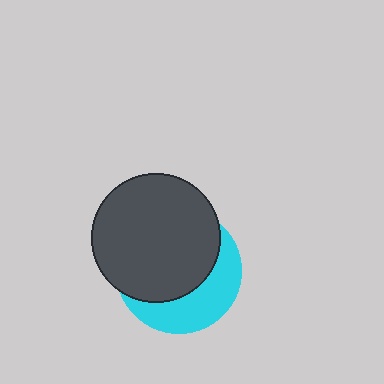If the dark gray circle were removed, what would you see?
You would see the complete cyan circle.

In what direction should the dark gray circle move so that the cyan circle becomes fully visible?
The dark gray circle should move toward the upper-left. That is the shortest direction to clear the overlap and leave the cyan circle fully visible.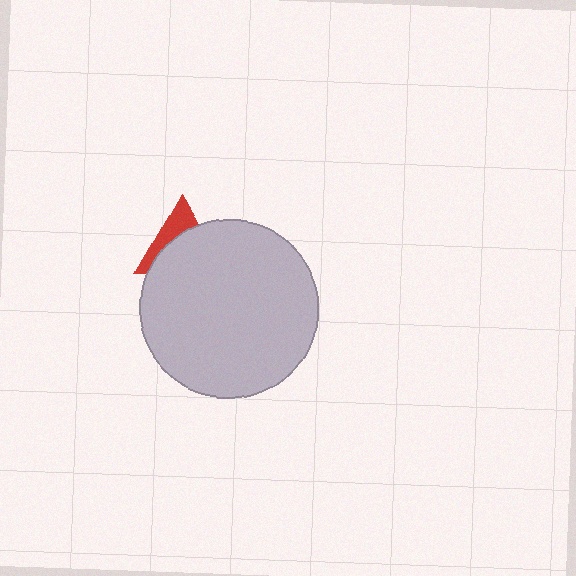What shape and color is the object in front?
The object in front is a light gray circle.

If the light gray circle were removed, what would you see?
You would see the complete red triangle.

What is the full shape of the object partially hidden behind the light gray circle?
The partially hidden object is a red triangle.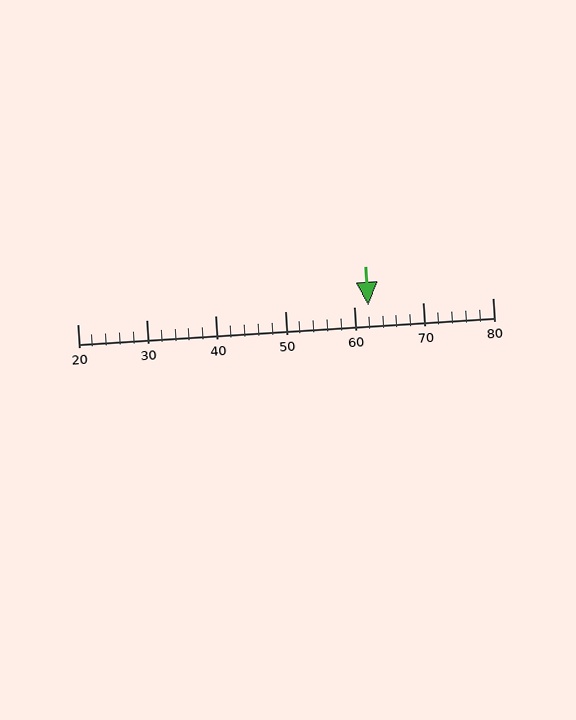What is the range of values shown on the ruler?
The ruler shows values from 20 to 80.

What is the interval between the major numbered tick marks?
The major tick marks are spaced 10 units apart.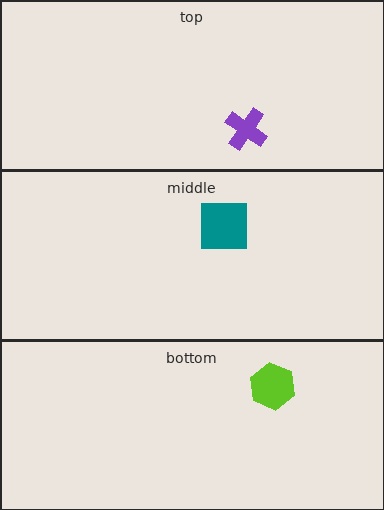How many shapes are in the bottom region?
1.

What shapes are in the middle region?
The teal square.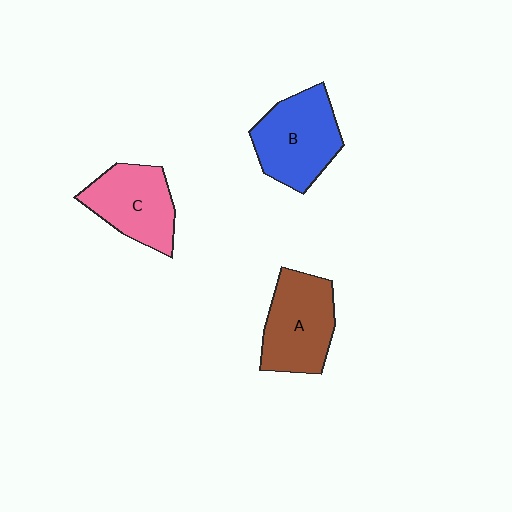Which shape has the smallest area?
Shape C (pink).